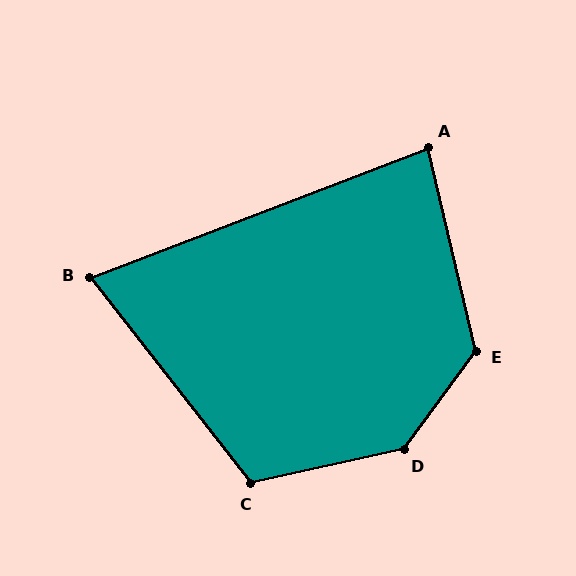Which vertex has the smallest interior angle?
B, at approximately 73 degrees.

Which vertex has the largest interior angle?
D, at approximately 139 degrees.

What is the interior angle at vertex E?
Approximately 130 degrees (obtuse).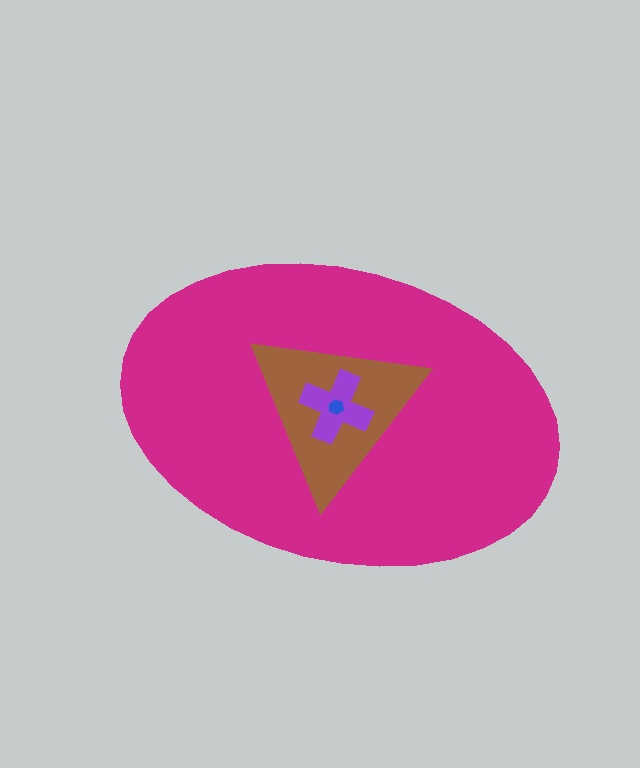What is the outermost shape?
The magenta ellipse.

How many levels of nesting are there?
4.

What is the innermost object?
The blue hexagon.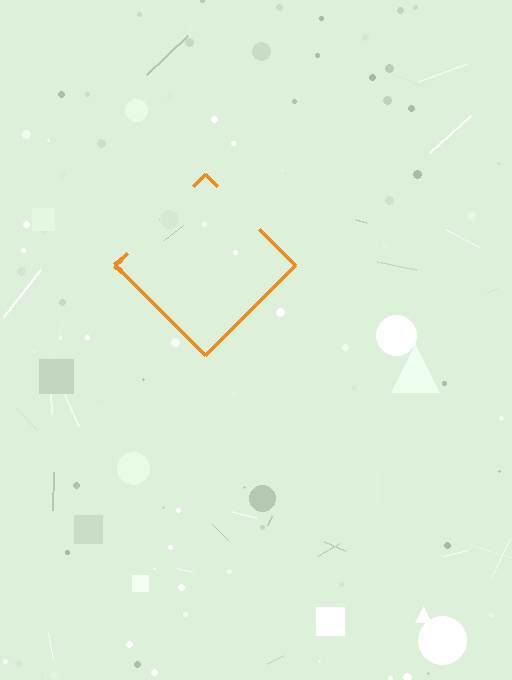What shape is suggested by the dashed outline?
The dashed outline suggests a diamond.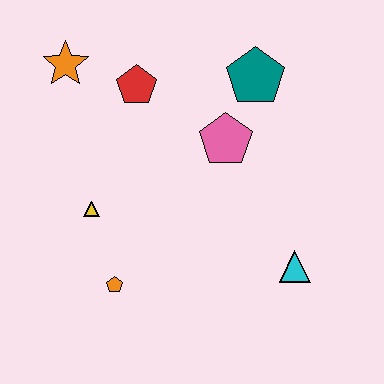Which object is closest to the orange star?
The red pentagon is closest to the orange star.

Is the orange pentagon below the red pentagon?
Yes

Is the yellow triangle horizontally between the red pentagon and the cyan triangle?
No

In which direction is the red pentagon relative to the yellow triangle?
The red pentagon is above the yellow triangle.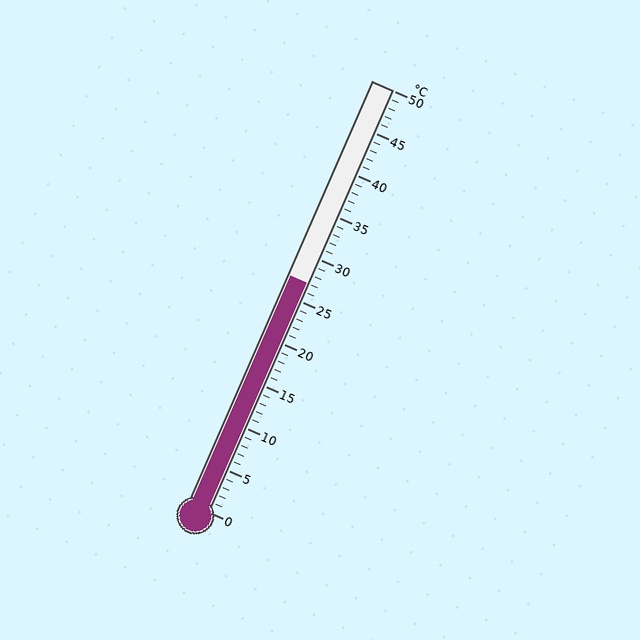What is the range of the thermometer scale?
The thermometer scale ranges from 0°C to 50°C.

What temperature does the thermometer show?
The thermometer shows approximately 27°C.